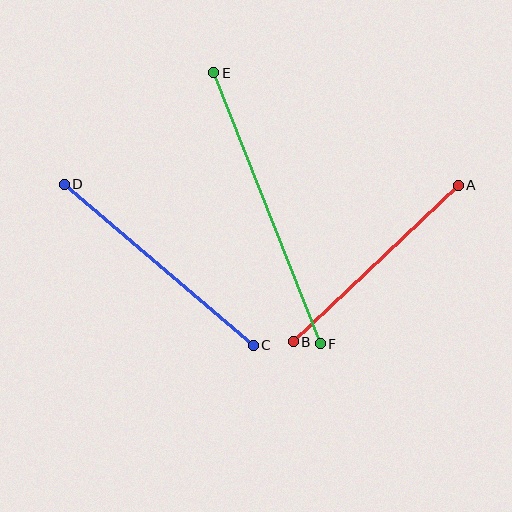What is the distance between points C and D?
The distance is approximately 248 pixels.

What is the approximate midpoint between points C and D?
The midpoint is at approximately (159, 265) pixels.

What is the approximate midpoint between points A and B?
The midpoint is at approximately (376, 264) pixels.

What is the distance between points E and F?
The distance is approximately 291 pixels.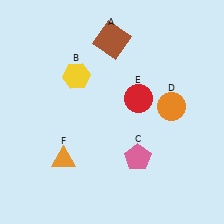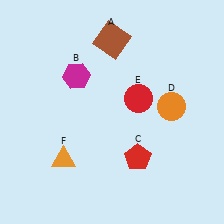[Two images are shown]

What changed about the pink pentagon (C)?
In Image 1, C is pink. In Image 2, it changed to red.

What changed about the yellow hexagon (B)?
In Image 1, B is yellow. In Image 2, it changed to magenta.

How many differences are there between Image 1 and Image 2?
There are 2 differences between the two images.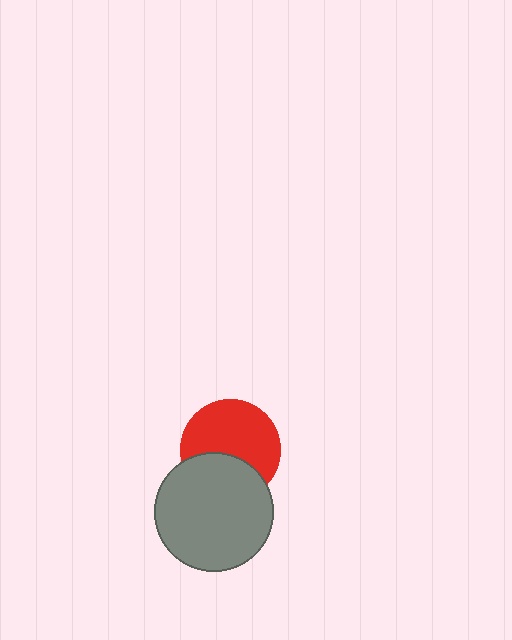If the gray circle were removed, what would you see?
You would see the complete red circle.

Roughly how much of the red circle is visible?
About half of it is visible (roughly 64%).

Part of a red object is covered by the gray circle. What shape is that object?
It is a circle.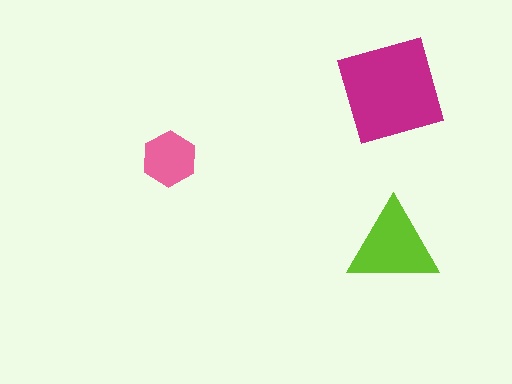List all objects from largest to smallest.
The magenta diamond, the lime triangle, the pink hexagon.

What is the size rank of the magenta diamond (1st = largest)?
1st.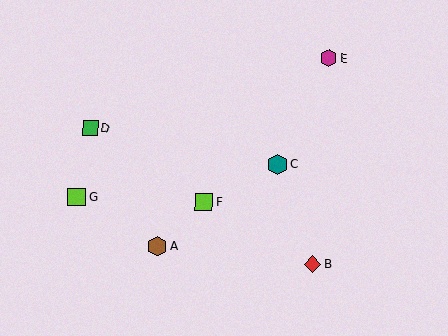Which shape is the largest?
The teal hexagon (labeled C) is the largest.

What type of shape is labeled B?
Shape B is a red diamond.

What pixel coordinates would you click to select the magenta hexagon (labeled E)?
Click at (329, 58) to select the magenta hexagon E.